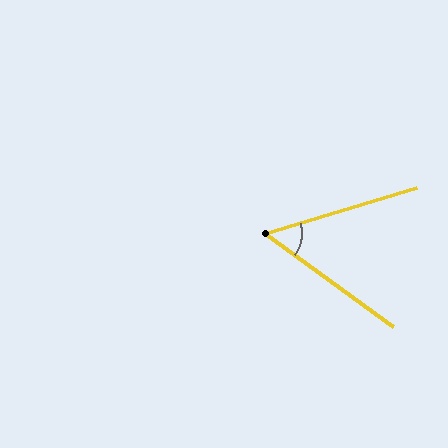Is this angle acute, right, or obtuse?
It is acute.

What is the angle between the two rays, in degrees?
Approximately 53 degrees.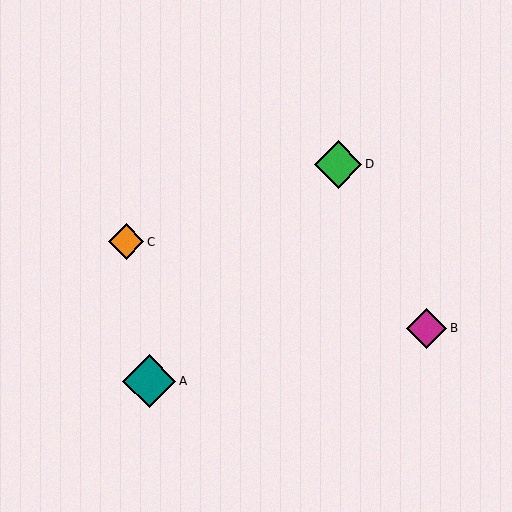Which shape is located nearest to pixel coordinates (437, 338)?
The magenta diamond (labeled B) at (427, 328) is nearest to that location.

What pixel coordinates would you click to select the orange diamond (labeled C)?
Click at (126, 242) to select the orange diamond C.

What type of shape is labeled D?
Shape D is a green diamond.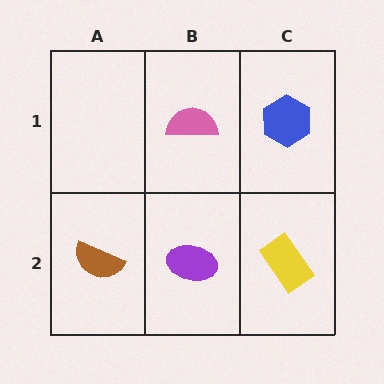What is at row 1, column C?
A blue hexagon.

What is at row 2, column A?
A brown semicircle.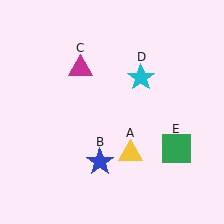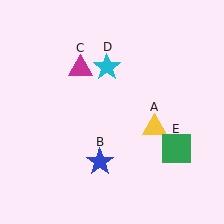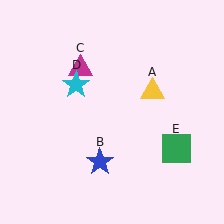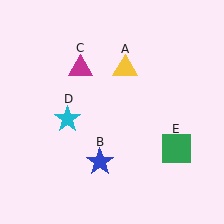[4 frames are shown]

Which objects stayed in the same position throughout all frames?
Blue star (object B) and magenta triangle (object C) and green square (object E) remained stationary.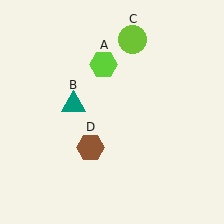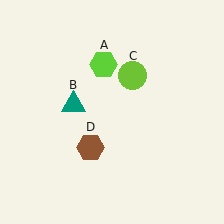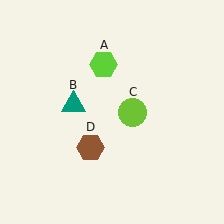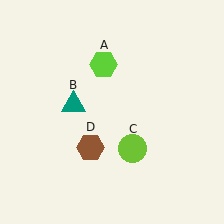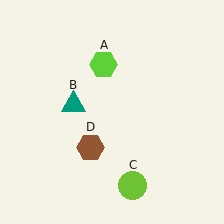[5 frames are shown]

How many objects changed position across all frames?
1 object changed position: lime circle (object C).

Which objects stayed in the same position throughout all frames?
Lime hexagon (object A) and teal triangle (object B) and brown hexagon (object D) remained stationary.